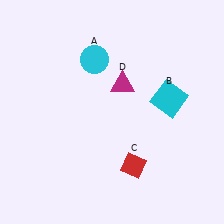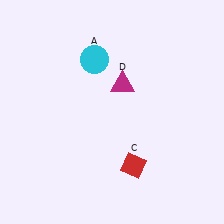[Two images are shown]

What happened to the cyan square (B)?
The cyan square (B) was removed in Image 2. It was in the top-right area of Image 1.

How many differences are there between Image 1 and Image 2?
There is 1 difference between the two images.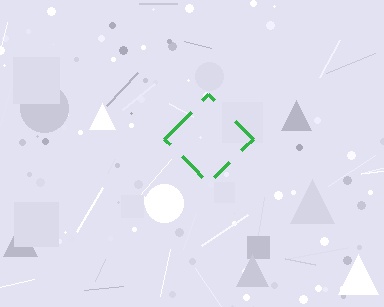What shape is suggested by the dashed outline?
The dashed outline suggests a diamond.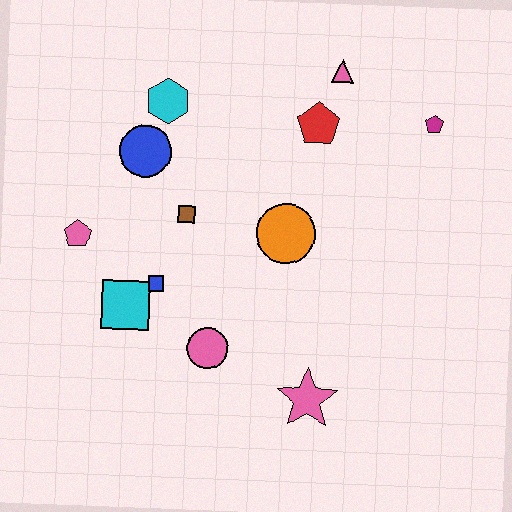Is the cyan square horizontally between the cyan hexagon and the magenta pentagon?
No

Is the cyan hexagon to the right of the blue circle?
Yes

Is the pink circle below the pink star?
No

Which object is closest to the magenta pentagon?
The pink triangle is closest to the magenta pentagon.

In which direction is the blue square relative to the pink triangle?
The blue square is below the pink triangle.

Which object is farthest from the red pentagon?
The pink star is farthest from the red pentagon.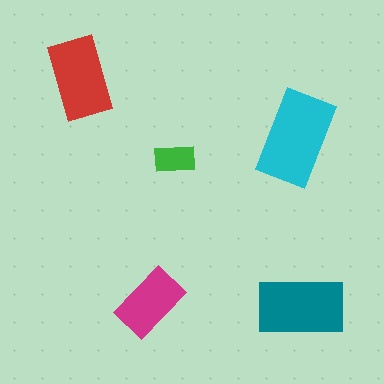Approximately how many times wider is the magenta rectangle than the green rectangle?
About 1.5 times wider.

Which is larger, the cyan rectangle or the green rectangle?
The cyan one.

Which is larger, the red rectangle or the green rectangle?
The red one.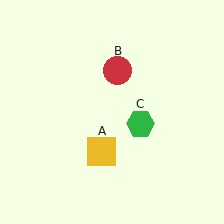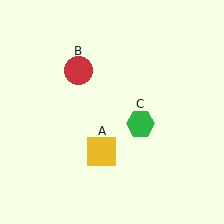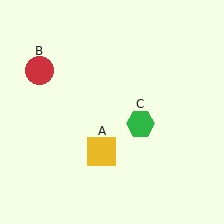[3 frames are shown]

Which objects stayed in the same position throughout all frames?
Yellow square (object A) and green hexagon (object C) remained stationary.